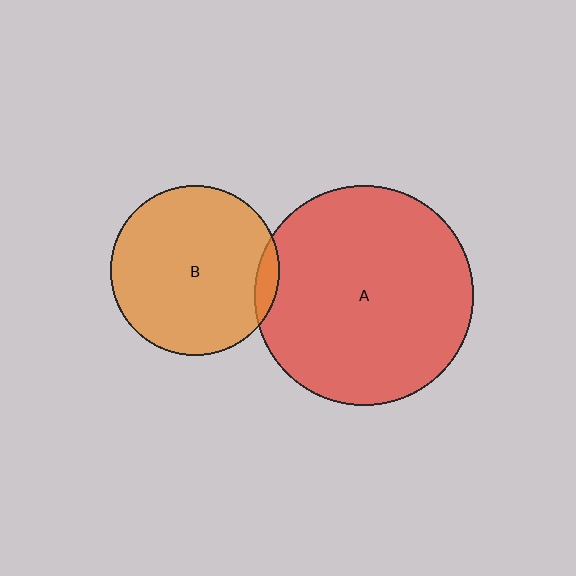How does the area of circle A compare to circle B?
Approximately 1.7 times.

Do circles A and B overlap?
Yes.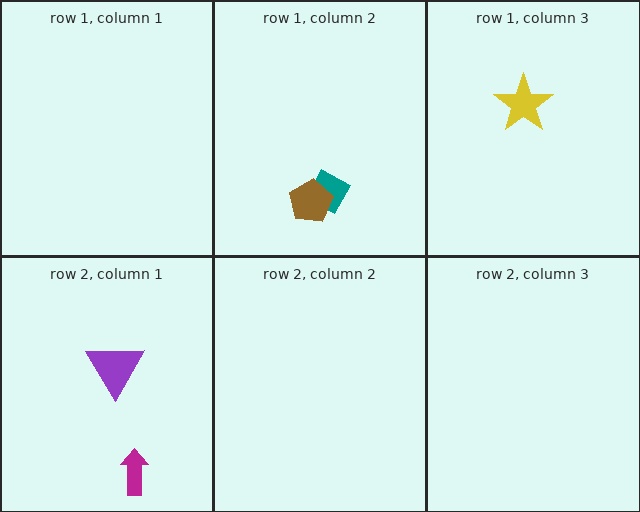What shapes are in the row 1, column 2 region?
The teal diamond, the brown pentagon.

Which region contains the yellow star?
The row 1, column 3 region.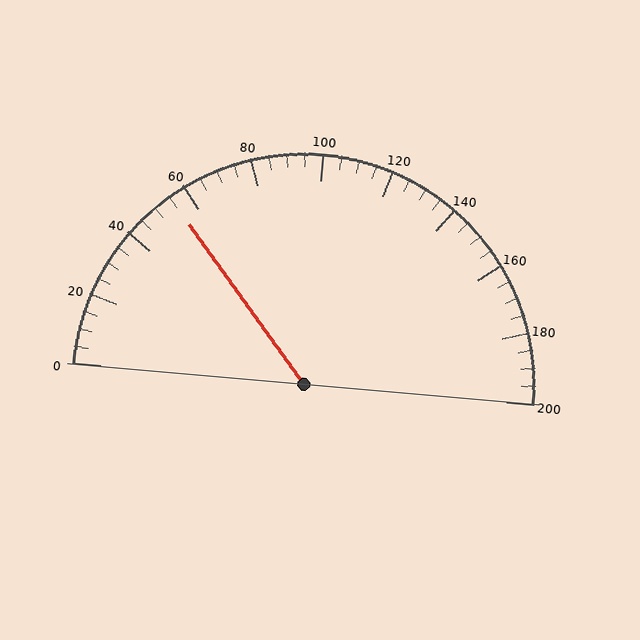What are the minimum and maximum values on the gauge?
The gauge ranges from 0 to 200.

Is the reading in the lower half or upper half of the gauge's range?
The reading is in the lower half of the range (0 to 200).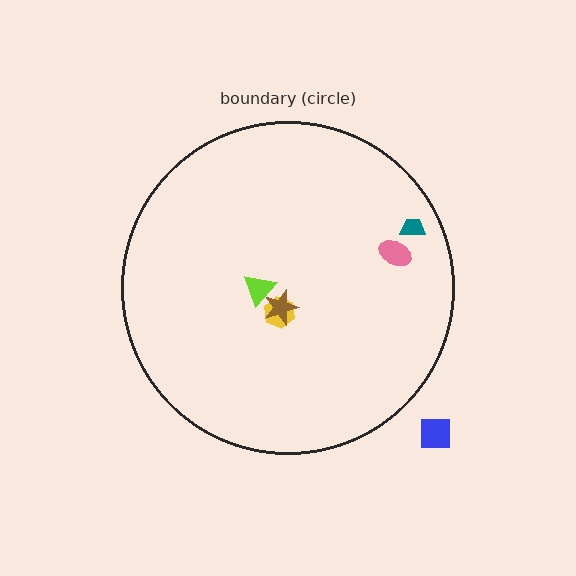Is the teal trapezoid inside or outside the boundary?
Inside.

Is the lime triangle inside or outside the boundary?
Inside.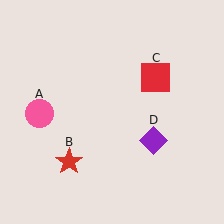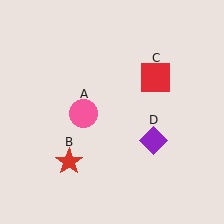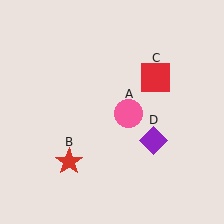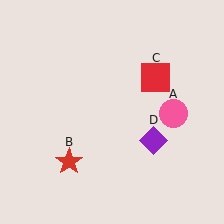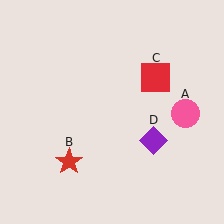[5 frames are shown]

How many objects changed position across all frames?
1 object changed position: pink circle (object A).